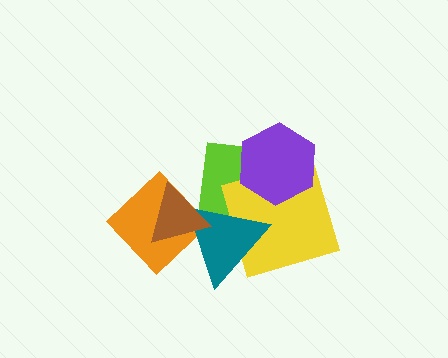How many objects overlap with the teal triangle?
4 objects overlap with the teal triangle.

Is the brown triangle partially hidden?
No, no other shape covers it.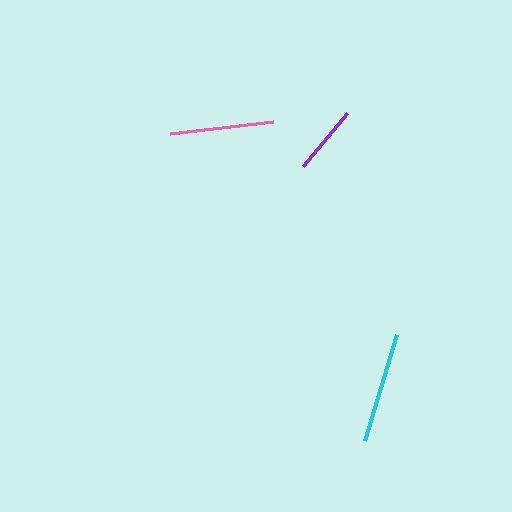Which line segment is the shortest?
The purple line is the shortest at approximately 69 pixels.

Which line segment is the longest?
The cyan line is the longest at approximately 111 pixels.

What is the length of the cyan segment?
The cyan segment is approximately 111 pixels long.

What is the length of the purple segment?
The purple segment is approximately 69 pixels long.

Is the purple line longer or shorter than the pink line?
The pink line is longer than the purple line.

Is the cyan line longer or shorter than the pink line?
The cyan line is longer than the pink line.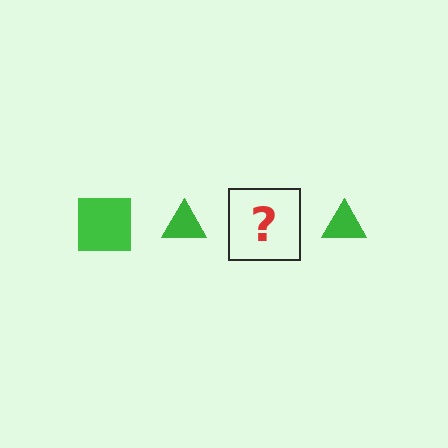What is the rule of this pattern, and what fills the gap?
The rule is that the pattern cycles through square, triangle shapes in green. The gap should be filled with a green square.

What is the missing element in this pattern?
The missing element is a green square.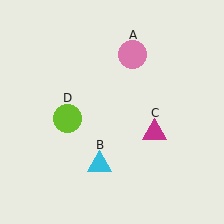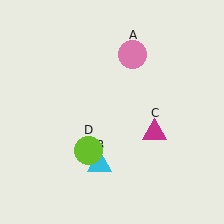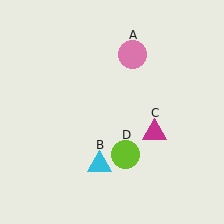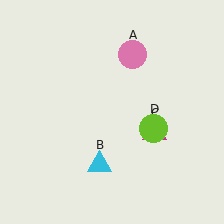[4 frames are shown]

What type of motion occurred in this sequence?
The lime circle (object D) rotated counterclockwise around the center of the scene.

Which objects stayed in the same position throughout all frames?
Pink circle (object A) and cyan triangle (object B) and magenta triangle (object C) remained stationary.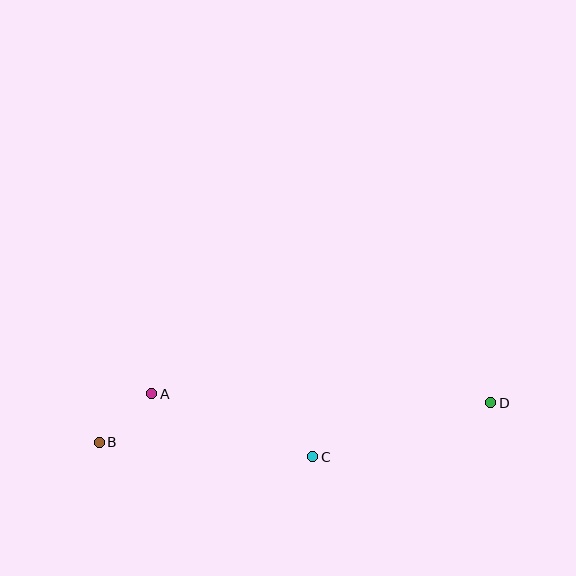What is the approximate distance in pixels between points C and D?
The distance between C and D is approximately 186 pixels.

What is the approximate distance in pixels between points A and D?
The distance between A and D is approximately 339 pixels.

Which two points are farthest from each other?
Points B and D are farthest from each other.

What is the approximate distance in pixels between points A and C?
The distance between A and C is approximately 173 pixels.